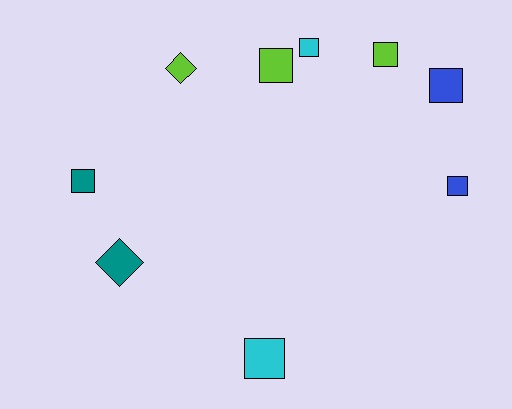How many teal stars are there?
There are no teal stars.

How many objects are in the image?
There are 9 objects.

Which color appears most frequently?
Lime, with 3 objects.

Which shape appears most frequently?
Square, with 7 objects.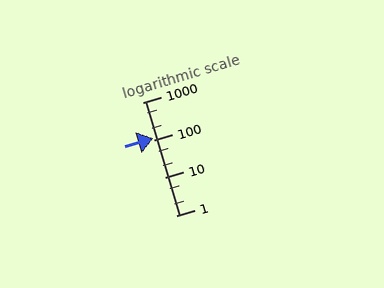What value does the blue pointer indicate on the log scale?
The pointer indicates approximately 110.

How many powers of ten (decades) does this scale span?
The scale spans 3 decades, from 1 to 1000.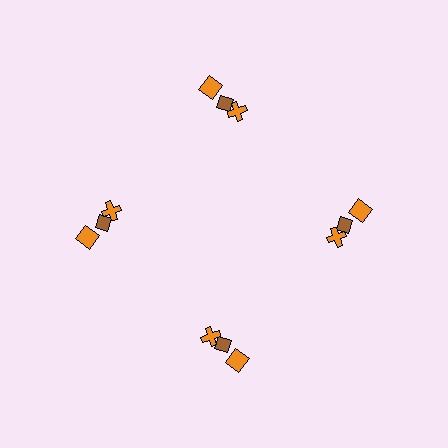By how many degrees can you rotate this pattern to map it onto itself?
The pattern maps onto itself every 90 degrees of rotation.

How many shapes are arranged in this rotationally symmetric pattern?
There are 12 shapes, arranged in 4 groups of 3.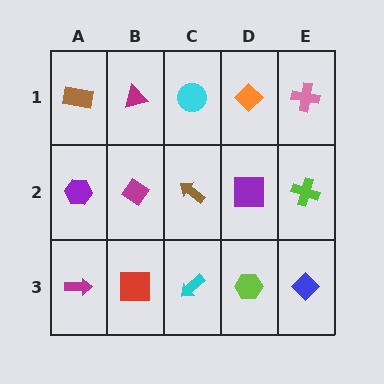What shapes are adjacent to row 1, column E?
A lime cross (row 2, column E), an orange diamond (row 1, column D).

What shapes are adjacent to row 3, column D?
A purple square (row 2, column D), a cyan arrow (row 3, column C), a blue diamond (row 3, column E).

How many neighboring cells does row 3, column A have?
2.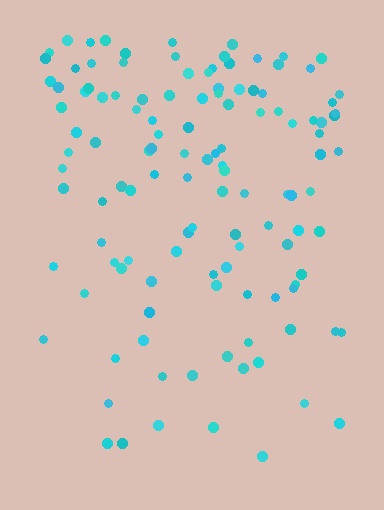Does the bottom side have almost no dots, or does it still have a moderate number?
Still a moderate number, just noticeably fewer than the top.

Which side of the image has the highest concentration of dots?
The top.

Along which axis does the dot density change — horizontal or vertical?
Vertical.